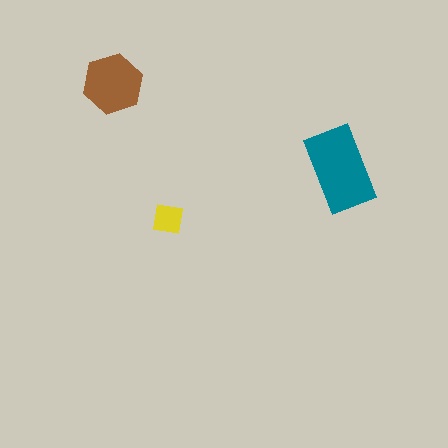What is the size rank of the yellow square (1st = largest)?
3rd.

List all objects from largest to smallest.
The teal rectangle, the brown hexagon, the yellow square.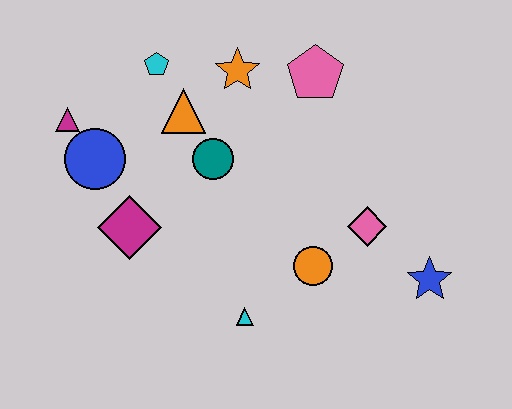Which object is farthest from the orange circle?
The magenta triangle is farthest from the orange circle.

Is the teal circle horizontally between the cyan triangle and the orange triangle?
Yes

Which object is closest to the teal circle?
The orange triangle is closest to the teal circle.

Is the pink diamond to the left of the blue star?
Yes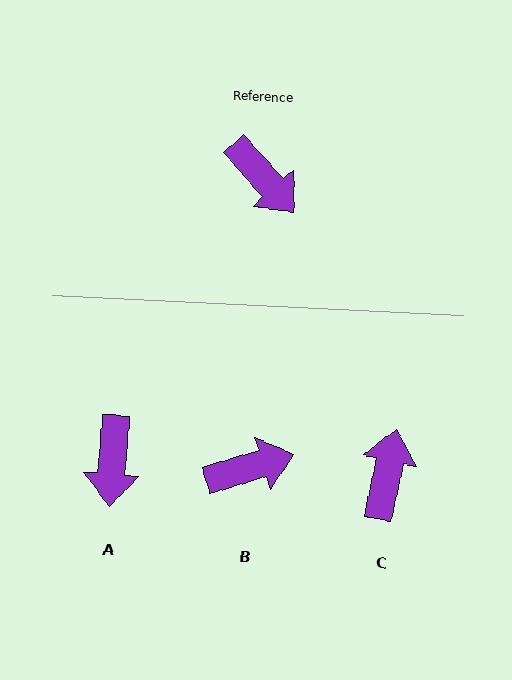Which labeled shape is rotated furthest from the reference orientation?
C, about 126 degrees away.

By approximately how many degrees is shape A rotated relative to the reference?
Approximately 46 degrees clockwise.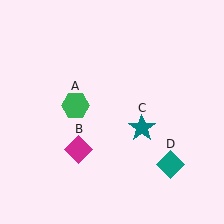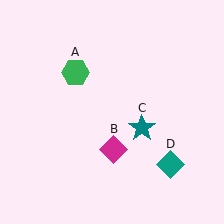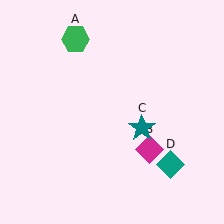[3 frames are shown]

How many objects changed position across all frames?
2 objects changed position: green hexagon (object A), magenta diamond (object B).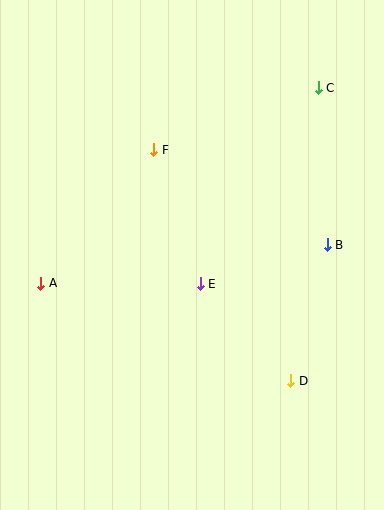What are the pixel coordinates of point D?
Point D is at (291, 381).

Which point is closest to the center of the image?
Point E at (200, 284) is closest to the center.